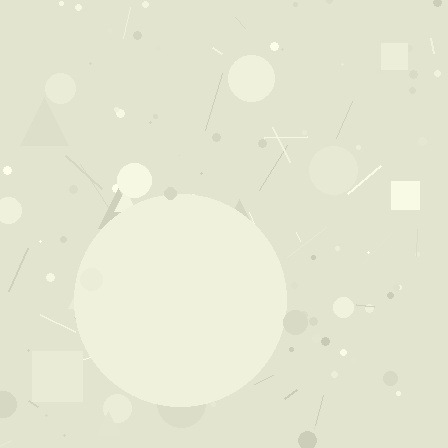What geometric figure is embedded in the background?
A circle is embedded in the background.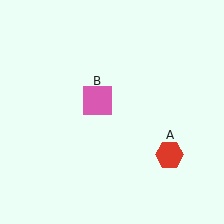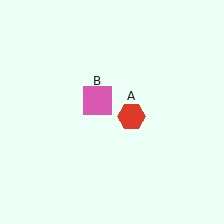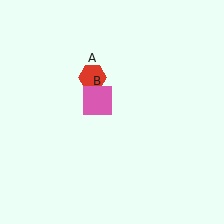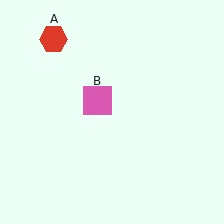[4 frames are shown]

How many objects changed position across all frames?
1 object changed position: red hexagon (object A).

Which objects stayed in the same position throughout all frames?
Pink square (object B) remained stationary.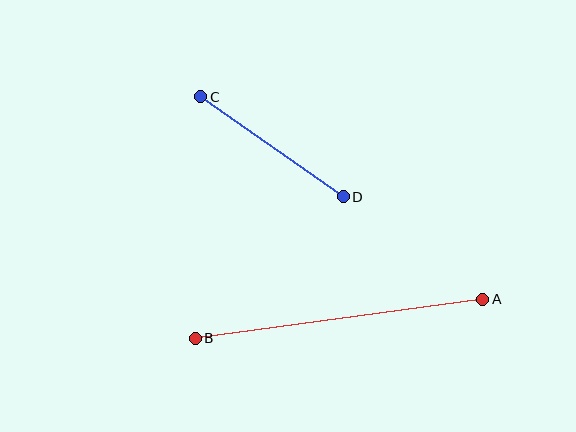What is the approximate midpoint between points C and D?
The midpoint is at approximately (272, 147) pixels.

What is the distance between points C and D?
The distance is approximately 174 pixels.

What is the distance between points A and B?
The distance is approximately 290 pixels.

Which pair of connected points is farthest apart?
Points A and B are farthest apart.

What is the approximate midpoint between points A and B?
The midpoint is at approximately (339, 319) pixels.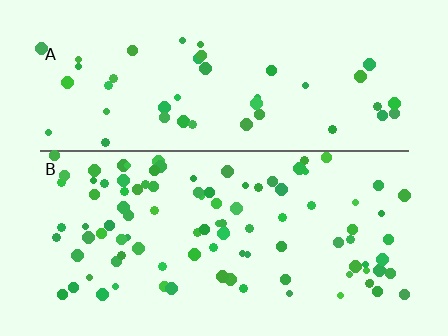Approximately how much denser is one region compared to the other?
Approximately 2.1× — region B over region A.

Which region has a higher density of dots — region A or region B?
B (the bottom).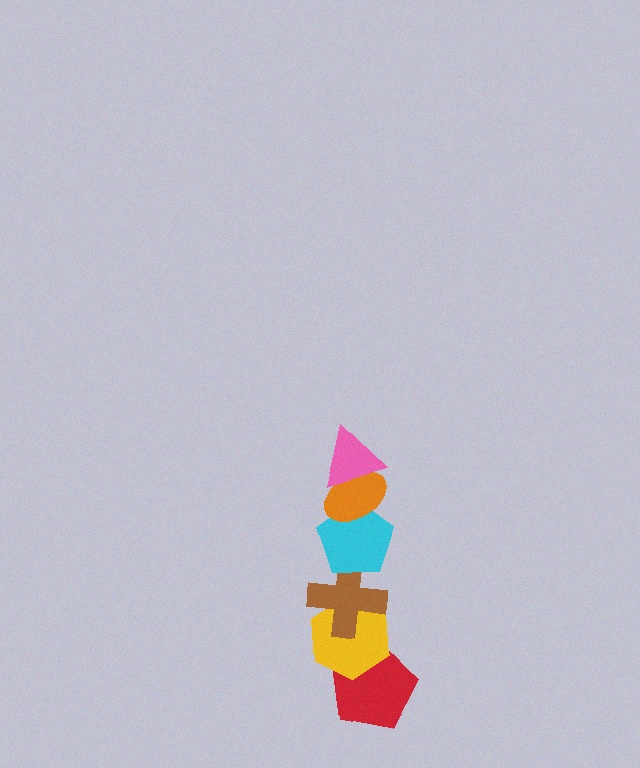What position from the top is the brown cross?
The brown cross is 4th from the top.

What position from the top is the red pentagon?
The red pentagon is 6th from the top.